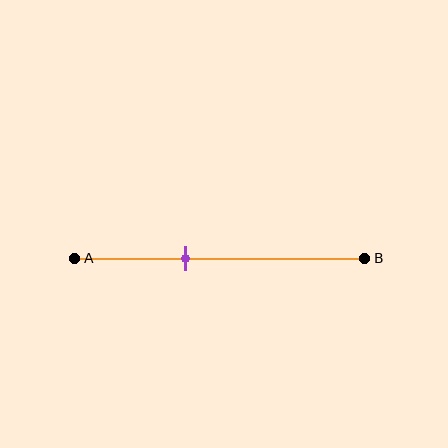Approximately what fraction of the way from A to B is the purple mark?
The purple mark is approximately 40% of the way from A to B.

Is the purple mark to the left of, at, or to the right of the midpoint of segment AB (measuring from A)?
The purple mark is to the left of the midpoint of segment AB.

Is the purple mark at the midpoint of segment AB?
No, the mark is at about 40% from A, not at the 50% midpoint.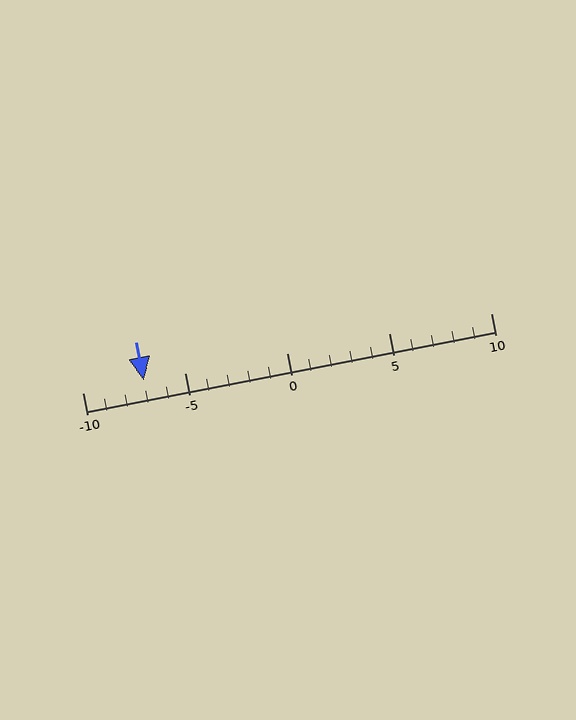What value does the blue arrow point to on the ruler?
The blue arrow points to approximately -7.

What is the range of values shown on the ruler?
The ruler shows values from -10 to 10.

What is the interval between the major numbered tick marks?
The major tick marks are spaced 5 units apart.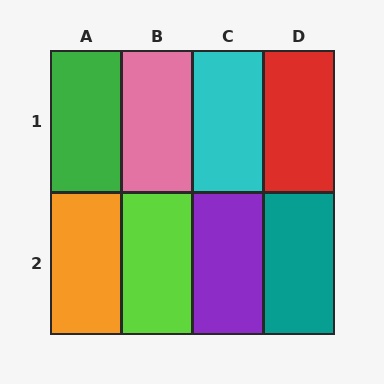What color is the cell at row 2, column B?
Lime.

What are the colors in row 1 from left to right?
Green, pink, cyan, red.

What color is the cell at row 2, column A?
Orange.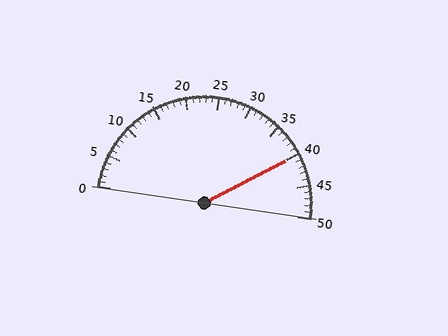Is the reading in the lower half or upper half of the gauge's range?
The reading is in the upper half of the range (0 to 50).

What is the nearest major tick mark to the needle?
The nearest major tick mark is 40.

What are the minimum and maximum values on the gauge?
The gauge ranges from 0 to 50.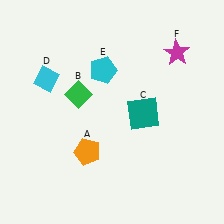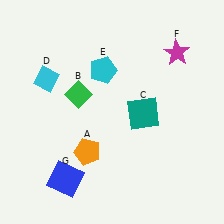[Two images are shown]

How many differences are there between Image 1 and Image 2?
There is 1 difference between the two images.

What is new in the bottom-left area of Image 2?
A blue square (G) was added in the bottom-left area of Image 2.